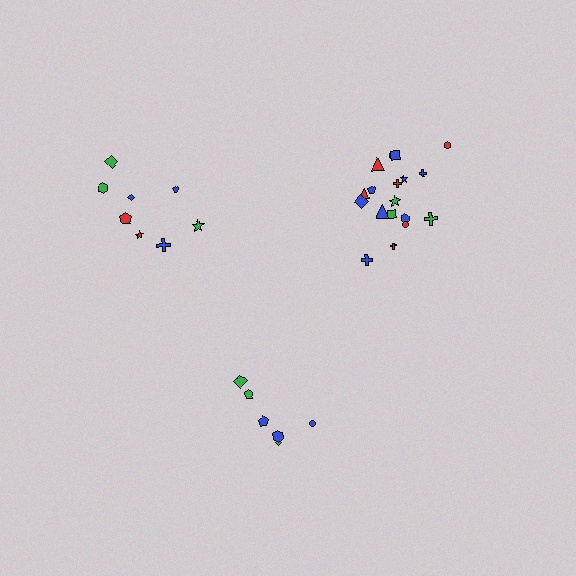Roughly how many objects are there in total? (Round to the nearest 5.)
Roughly 30 objects in total.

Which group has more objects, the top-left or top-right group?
The top-right group.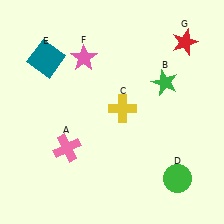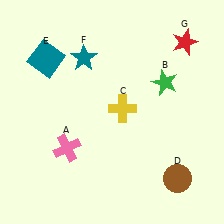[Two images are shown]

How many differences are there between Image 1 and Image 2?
There are 2 differences between the two images.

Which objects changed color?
D changed from green to brown. F changed from pink to teal.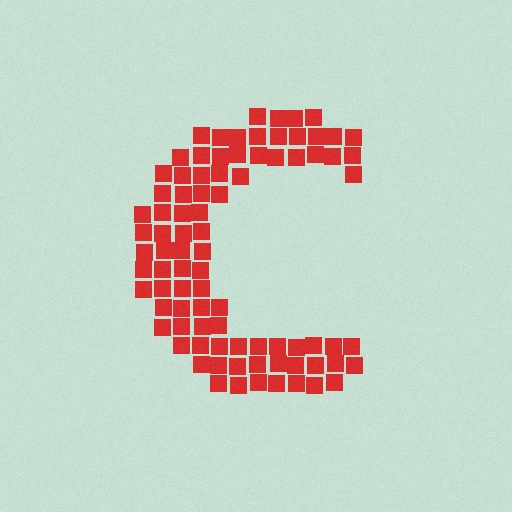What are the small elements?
The small elements are squares.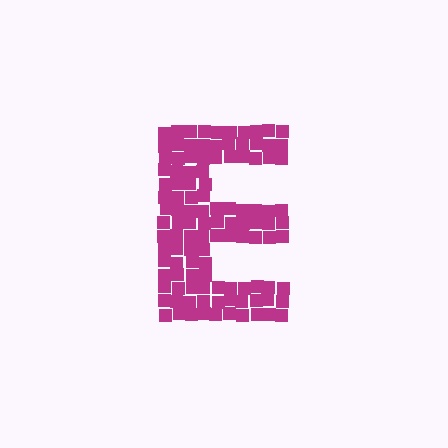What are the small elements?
The small elements are squares.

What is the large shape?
The large shape is the letter E.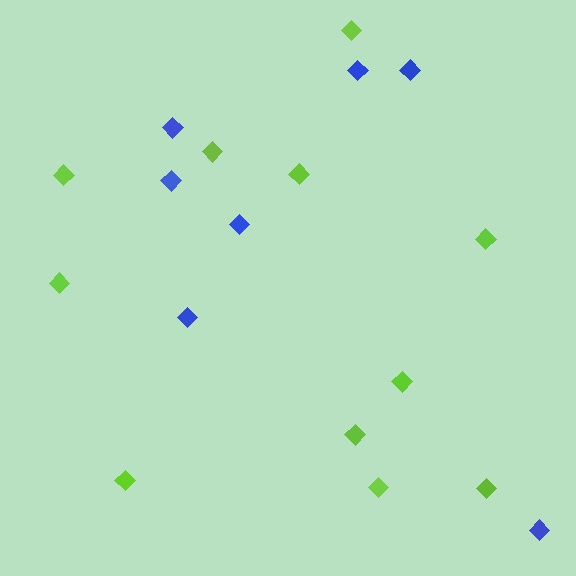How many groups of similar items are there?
There are 2 groups: one group of lime diamonds (11) and one group of blue diamonds (7).